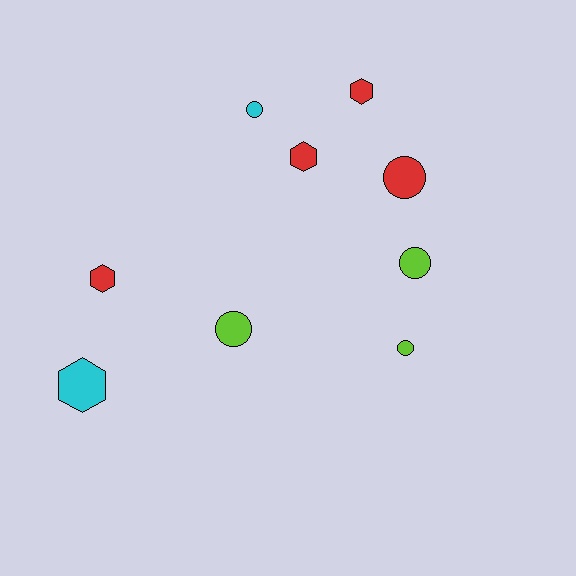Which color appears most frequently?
Red, with 4 objects.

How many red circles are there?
There is 1 red circle.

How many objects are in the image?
There are 9 objects.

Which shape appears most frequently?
Circle, with 5 objects.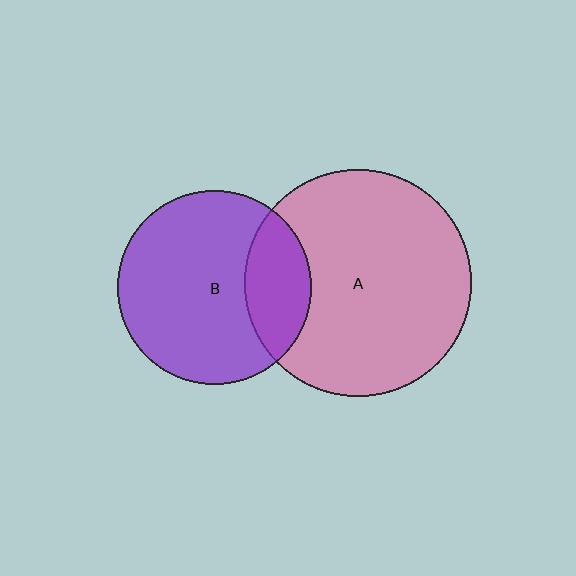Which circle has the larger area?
Circle A (pink).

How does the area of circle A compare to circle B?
Approximately 1.4 times.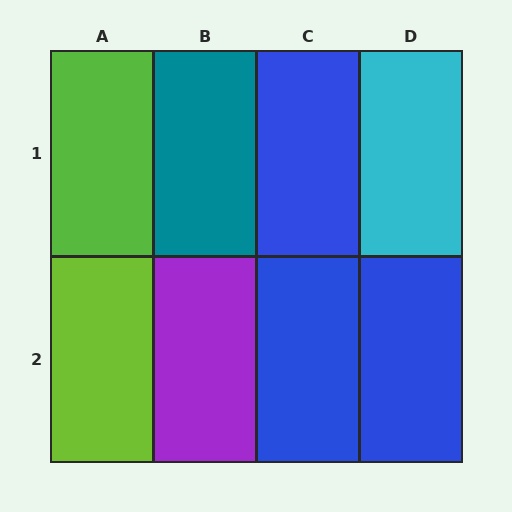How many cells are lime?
2 cells are lime.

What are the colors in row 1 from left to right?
Lime, teal, blue, cyan.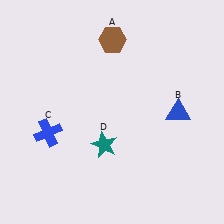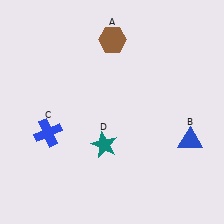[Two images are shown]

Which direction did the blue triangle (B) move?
The blue triangle (B) moved down.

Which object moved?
The blue triangle (B) moved down.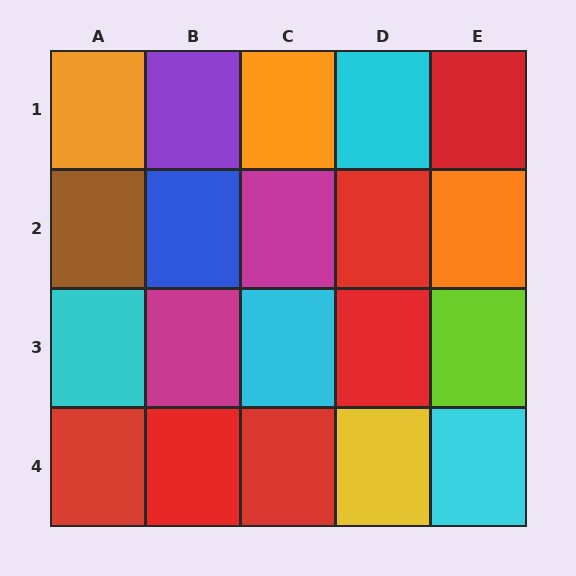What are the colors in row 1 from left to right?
Orange, purple, orange, cyan, red.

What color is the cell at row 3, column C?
Cyan.